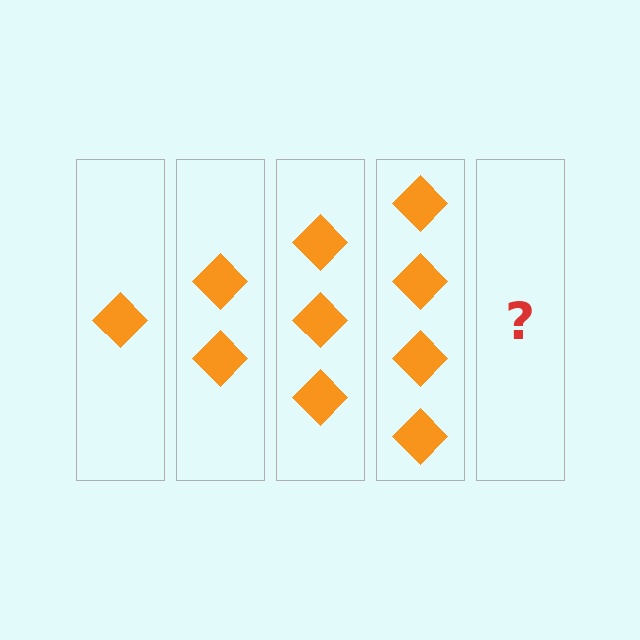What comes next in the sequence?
The next element should be 5 diamonds.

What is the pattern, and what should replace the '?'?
The pattern is that each step adds one more diamond. The '?' should be 5 diamonds.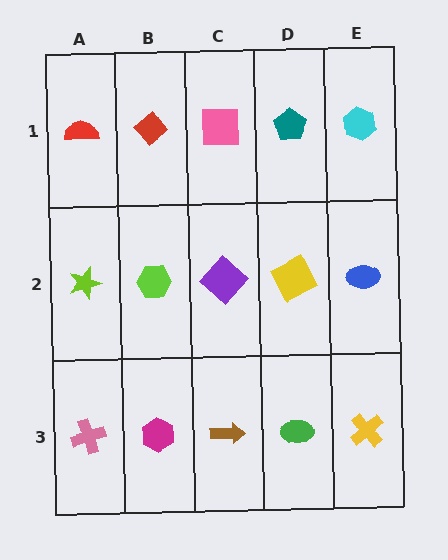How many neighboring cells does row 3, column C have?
3.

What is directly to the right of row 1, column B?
A pink square.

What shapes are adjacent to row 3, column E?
A blue ellipse (row 2, column E), a green ellipse (row 3, column D).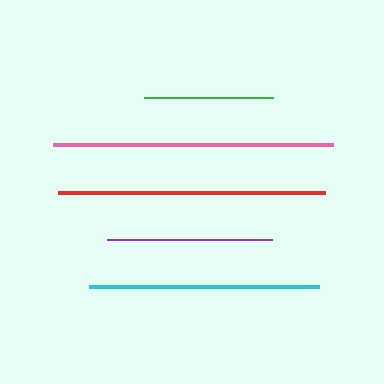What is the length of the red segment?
The red segment is approximately 267 pixels long.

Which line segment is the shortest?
The green line is the shortest at approximately 130 pixels.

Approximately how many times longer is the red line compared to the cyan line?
The red line is approximately 1.2 times the length of the cyan line.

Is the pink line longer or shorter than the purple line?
The pink line is longer than the purple line.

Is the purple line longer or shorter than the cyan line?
The cyan line is longer than the purple line.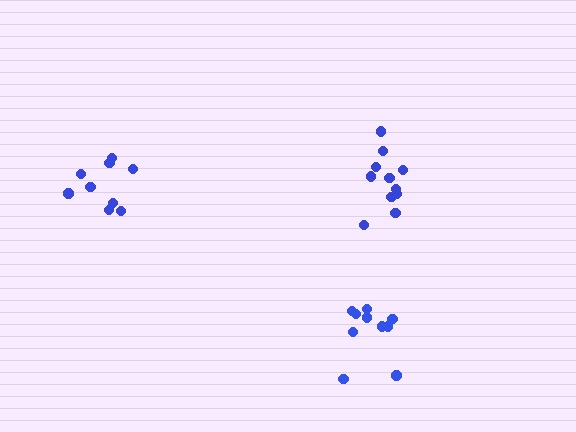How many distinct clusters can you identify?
There are 3 distinct clusters.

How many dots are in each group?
Group 1: 10 dots, Group 2: 11 dots, Group 3: 9 dots (30 total).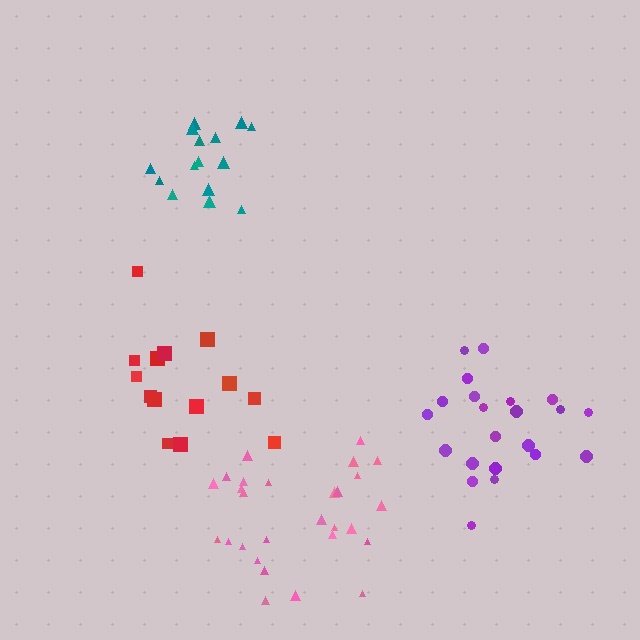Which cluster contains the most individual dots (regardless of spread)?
Pink (28).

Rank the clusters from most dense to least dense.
teal, pink, purple, red.